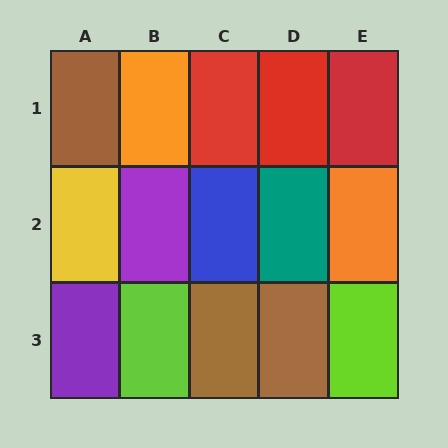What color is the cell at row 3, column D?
Brown.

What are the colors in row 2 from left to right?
Yellow, purple, blue, teal, orange.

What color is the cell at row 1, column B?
Orange.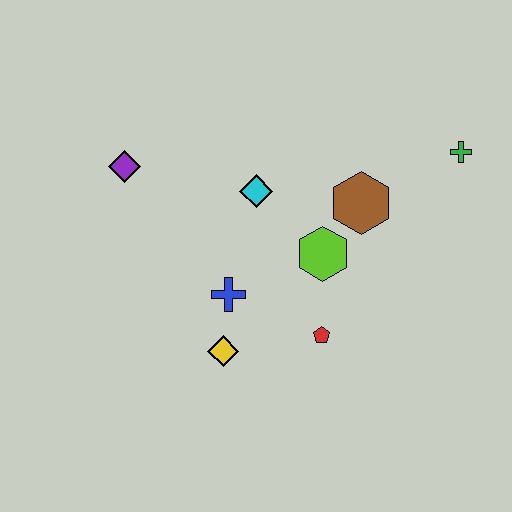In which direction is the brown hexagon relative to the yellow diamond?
The brown hexagon is above the yellow diamond.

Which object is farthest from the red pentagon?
The purple diamond is farthest from the red pentagon.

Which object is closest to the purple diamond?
The cyan diamond is closest to the purple diamond.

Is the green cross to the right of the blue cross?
Yes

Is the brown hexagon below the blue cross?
No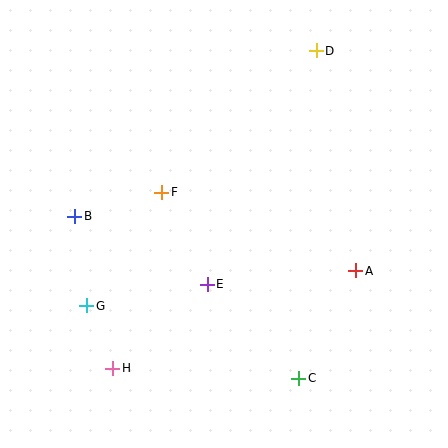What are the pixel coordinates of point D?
Point D is at (316, 51).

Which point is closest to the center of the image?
Point E at (207, 284) is closest to the center.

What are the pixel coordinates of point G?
Point G is at (87, 306).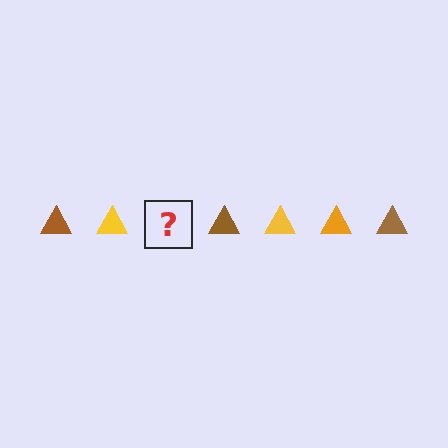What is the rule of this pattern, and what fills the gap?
The rule is that the pattern cycles through brown, yellow, orange triangles. The gap should be filled with an orange triangle.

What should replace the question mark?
The question mark should be replaced with an orange triangle.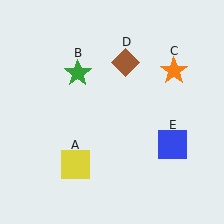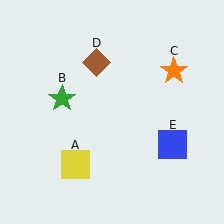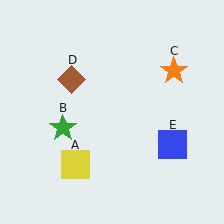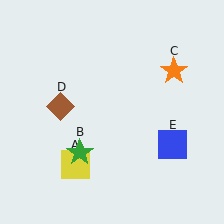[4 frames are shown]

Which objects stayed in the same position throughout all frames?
Yellow square (object A) and orange star (object C) and blue square (object E) remained stationary.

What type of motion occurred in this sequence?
The green star (object B), brown diamond (object D) rotated counterclockwise around the center of the scene.